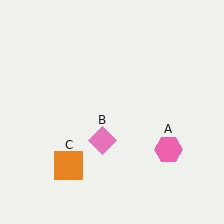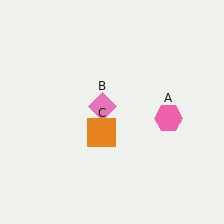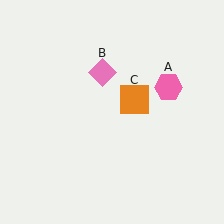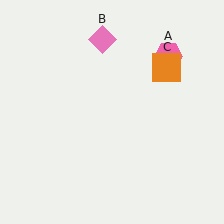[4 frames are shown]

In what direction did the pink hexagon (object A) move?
The pink hexagon (object A) moved up.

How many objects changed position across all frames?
3 objects changed position: pink hexagon (object A), pink diamond (object B), orange square (object C).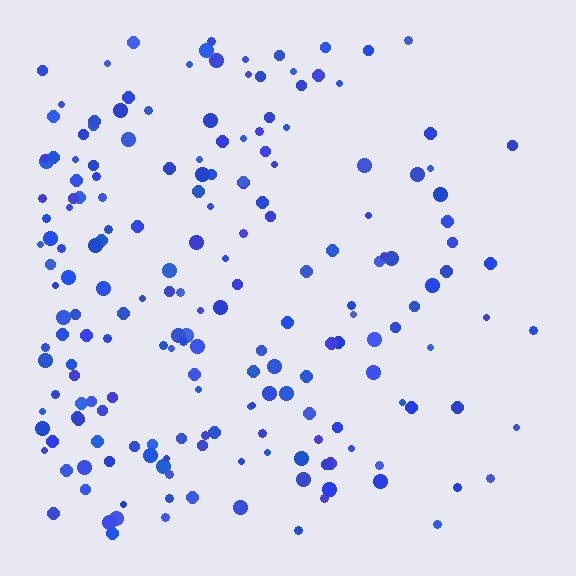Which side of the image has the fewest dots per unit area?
The right.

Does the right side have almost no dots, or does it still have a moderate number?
Still a moderate number, just noticeably fewer than the left.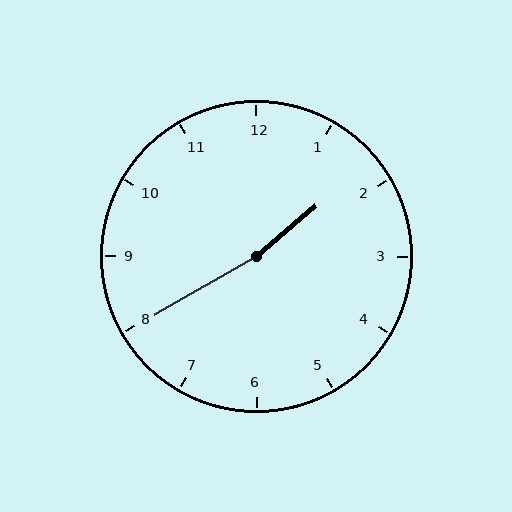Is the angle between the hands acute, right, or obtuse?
It is obtuse.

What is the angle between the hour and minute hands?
Approximately 170 degrees.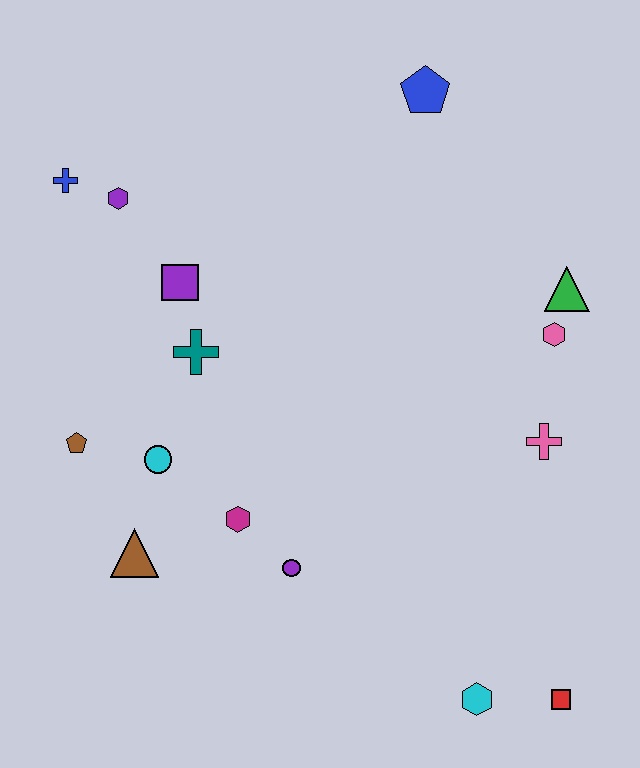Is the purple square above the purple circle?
Yes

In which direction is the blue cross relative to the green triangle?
The blue cross is to the left of the green triangle.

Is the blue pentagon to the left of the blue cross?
No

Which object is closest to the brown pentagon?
The cyan circle is closest to the brown pentagon.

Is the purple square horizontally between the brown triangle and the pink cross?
Yes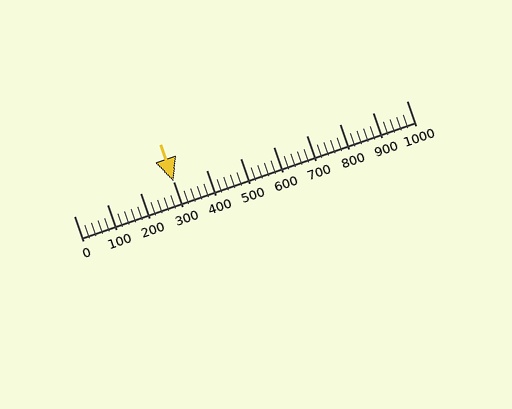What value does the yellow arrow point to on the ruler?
The yellow arrow points to approximately 300.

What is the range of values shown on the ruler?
The ruler shows values from 0 to 1000.